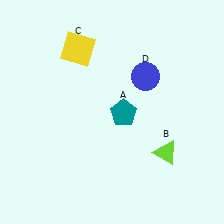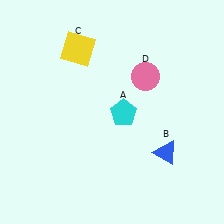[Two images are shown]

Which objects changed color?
A changed from teal to cyan. B changed from lime to blue. D changed from blue to pink.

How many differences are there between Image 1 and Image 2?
There are 3 differences between the two images.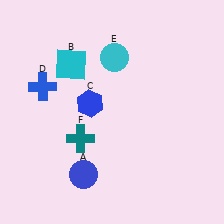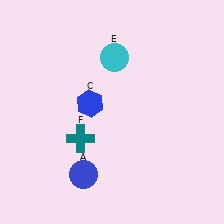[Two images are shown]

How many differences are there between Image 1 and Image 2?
There are 2 differences between the two images.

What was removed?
The blue cross (D), the cyan square (B) were removed in Image 2.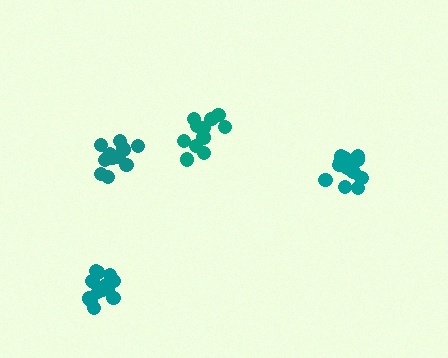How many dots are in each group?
Group 1: 13 dots, Group 2: 14 dots, Group 3: 11 dots, Group 4: 13 dots (51 total).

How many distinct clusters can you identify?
There are 4 distinct clusters.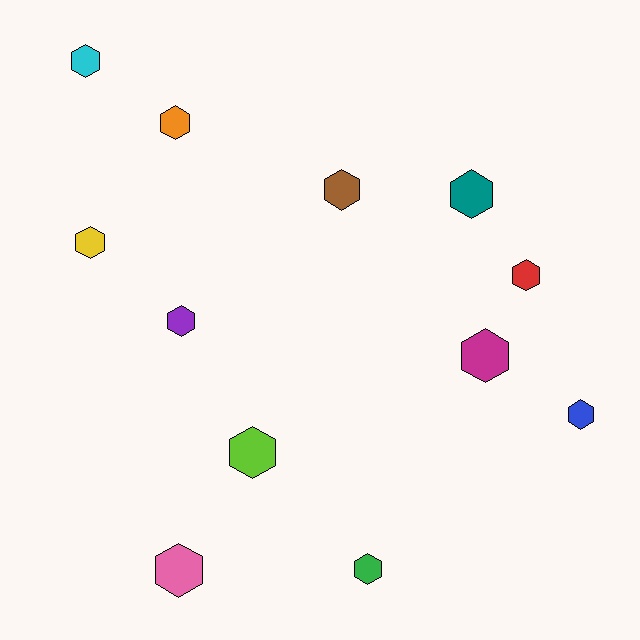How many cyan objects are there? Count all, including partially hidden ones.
There is 1 cyan object.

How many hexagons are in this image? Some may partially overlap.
There are 12 hexagons.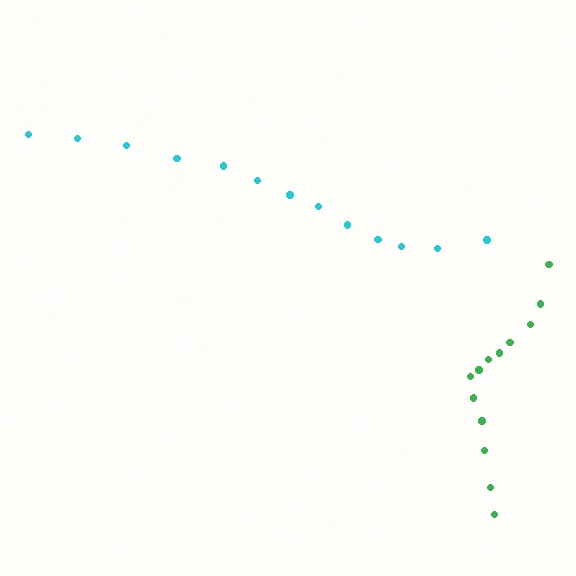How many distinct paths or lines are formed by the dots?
There are 2 distinct paths.